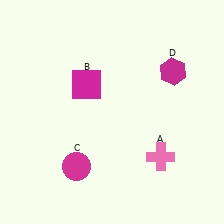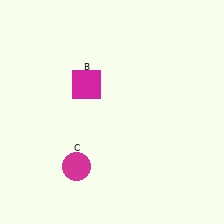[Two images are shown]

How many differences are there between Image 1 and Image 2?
There are 2 differences between the two images.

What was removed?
The pink cross (A), the magenta hexagon (D) were removed in Image 2.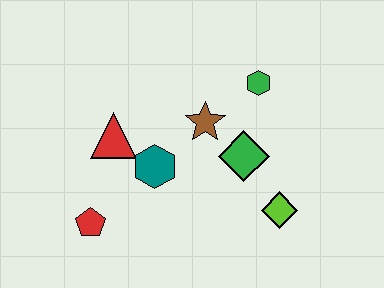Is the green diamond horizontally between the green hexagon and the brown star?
Yes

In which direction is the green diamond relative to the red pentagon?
The green diamond is to the right of the red pentagon.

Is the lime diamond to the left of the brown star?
No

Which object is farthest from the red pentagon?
The green hexagon is farthest from the red pentagon.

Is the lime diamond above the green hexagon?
No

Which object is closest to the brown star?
The green diamond is closest to the brown star.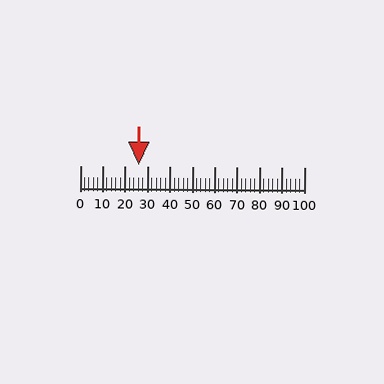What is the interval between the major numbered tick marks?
The major tick marks are spaced 10 units apart.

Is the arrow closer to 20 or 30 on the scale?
The arrow is closer to 30.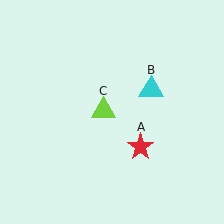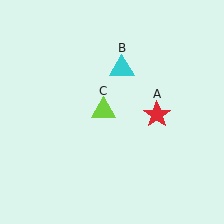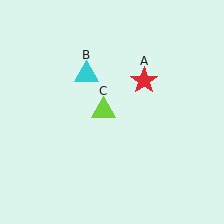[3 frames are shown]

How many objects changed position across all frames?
2 objects changed position: red star (object A), cyan triangle (object B).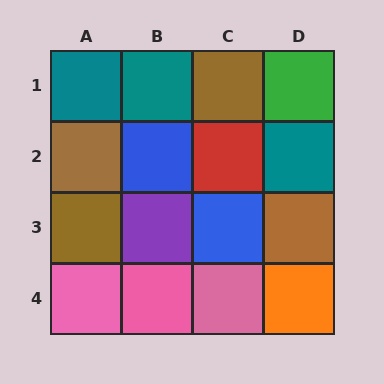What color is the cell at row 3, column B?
Purple.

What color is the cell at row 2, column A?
Brown.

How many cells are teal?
3 cells are teal.